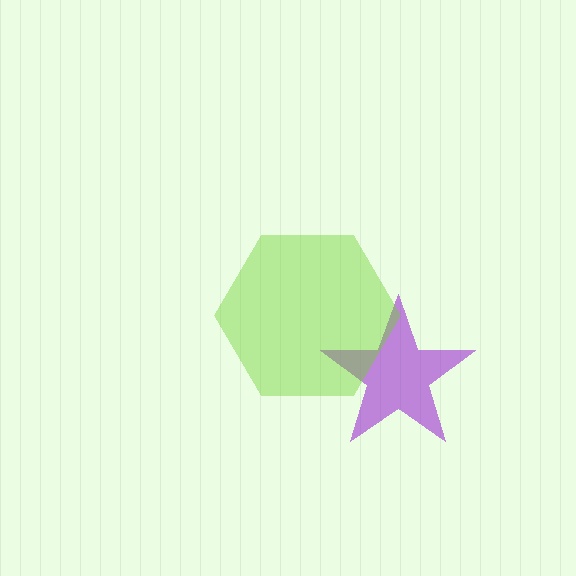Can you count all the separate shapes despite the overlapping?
Yes, there are 2 separate shapes.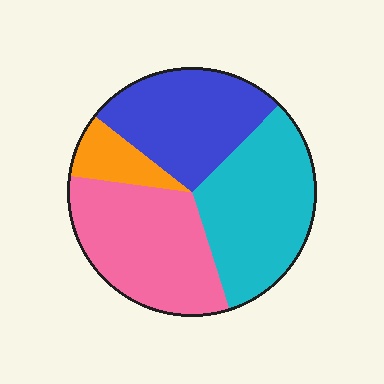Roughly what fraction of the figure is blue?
Blue covers about 25% of the figure.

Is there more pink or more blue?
Pink.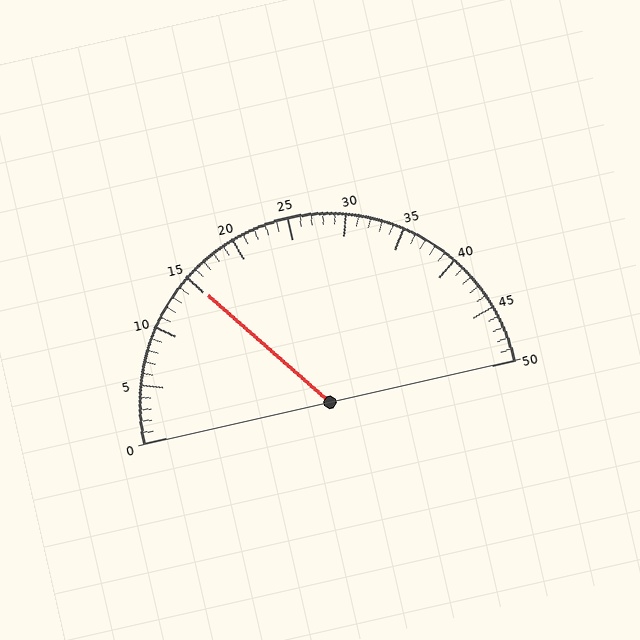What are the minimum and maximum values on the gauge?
The gauge ranges from 0 to 50.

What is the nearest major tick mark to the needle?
The nearest major tick mark is 15.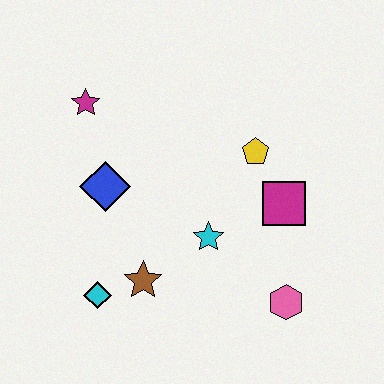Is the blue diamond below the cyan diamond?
No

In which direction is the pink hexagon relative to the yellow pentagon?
The pink hexagon is below the yellow pentagon.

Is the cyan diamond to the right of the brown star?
No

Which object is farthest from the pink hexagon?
The magenta star is farthest from the pink hexagon.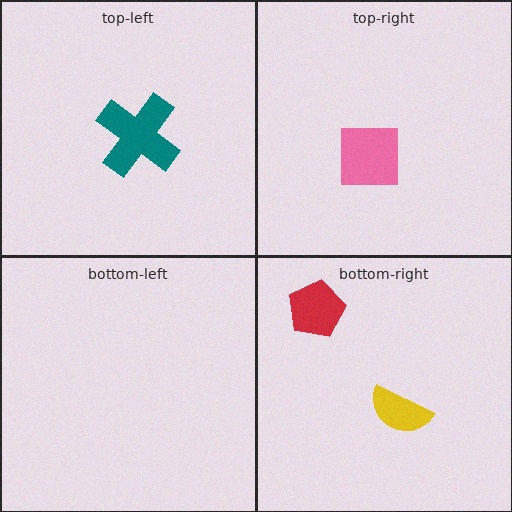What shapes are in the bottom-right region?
The yellow semicircle, the red pentagon.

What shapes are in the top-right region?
The pink square.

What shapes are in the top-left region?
The teal cross.